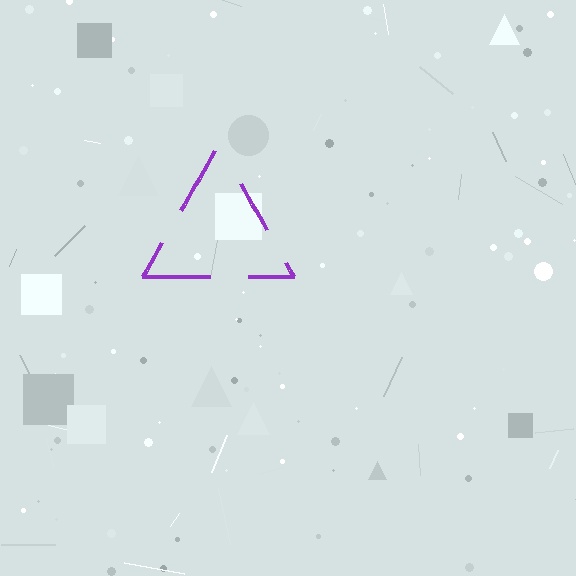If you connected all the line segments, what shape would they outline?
They would outline a triangle.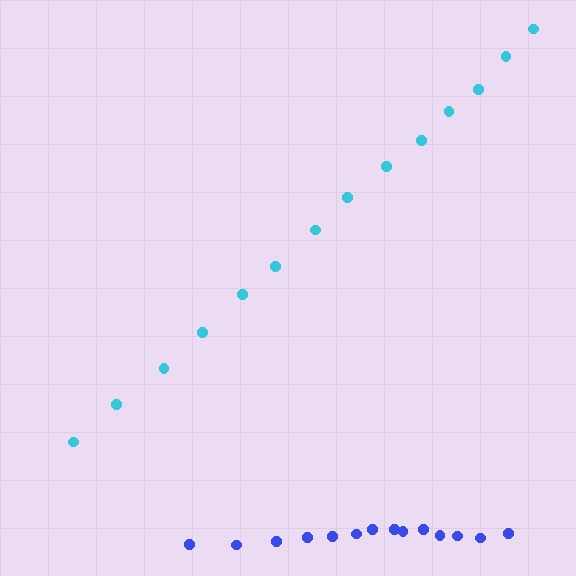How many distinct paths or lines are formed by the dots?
There are 2 distinct paths.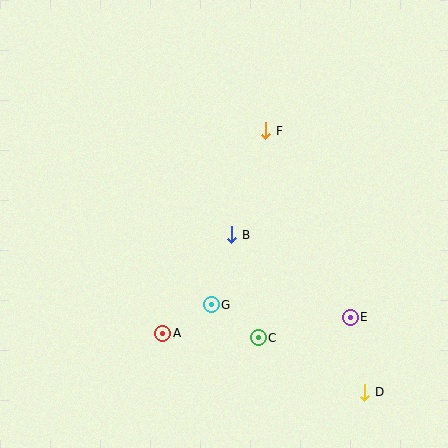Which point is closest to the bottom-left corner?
Point A is closest to the bottom-left corner.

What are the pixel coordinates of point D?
Point D is at (365, 392).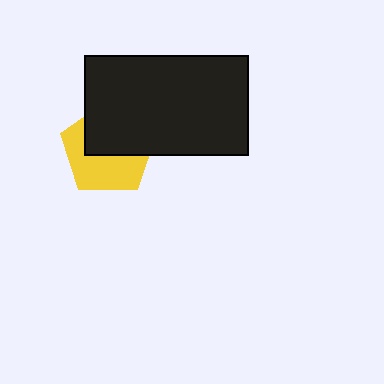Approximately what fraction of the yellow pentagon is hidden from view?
Roughly 50% of the yellow pentagon is hidden behind the black rectangle.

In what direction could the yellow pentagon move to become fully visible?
The yellow pentagon could move down. That would shift it out from behind the black rectangle entirely.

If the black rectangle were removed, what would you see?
You would see the complete yellow pentagon.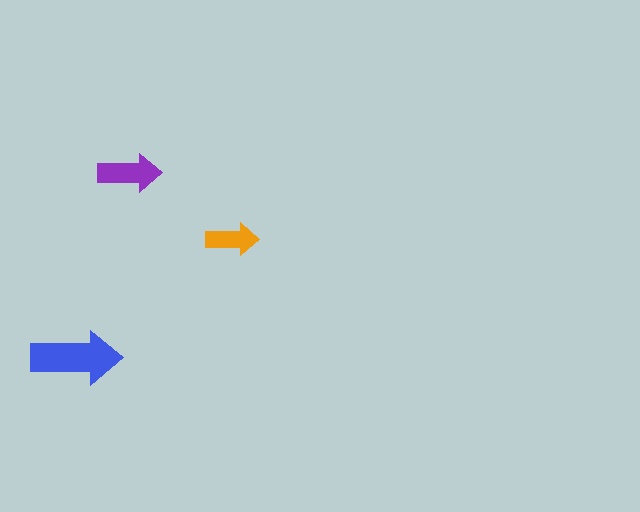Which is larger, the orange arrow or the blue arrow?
The blue one.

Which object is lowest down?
The blue arrow is bottommost.